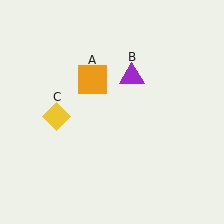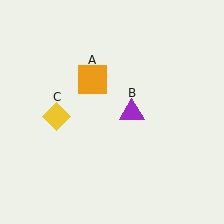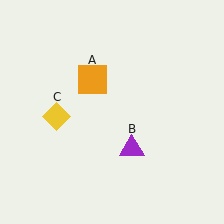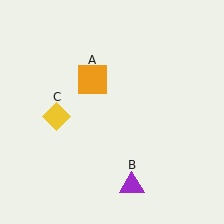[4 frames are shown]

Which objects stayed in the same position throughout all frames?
Orange square (object A) and yellow diamond (object C) remained stationary.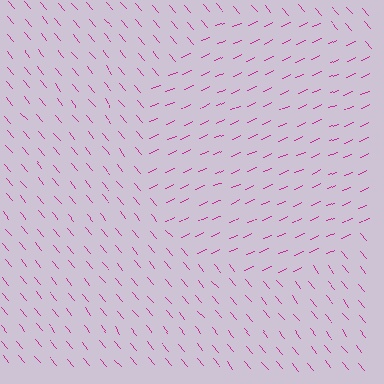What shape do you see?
I see a circle.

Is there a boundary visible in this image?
Yes, there is a texture boundary formed by a change in line orientation.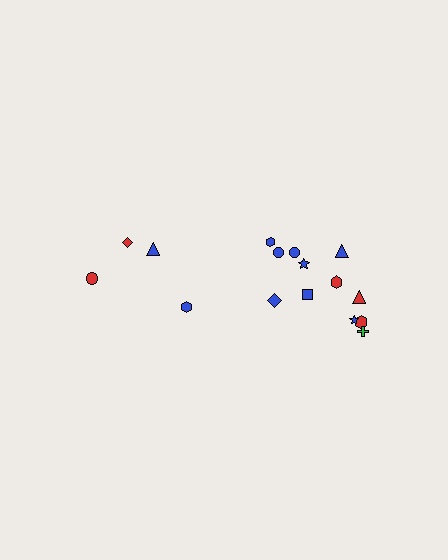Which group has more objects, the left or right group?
The right group.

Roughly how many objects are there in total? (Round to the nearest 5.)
Roughly 15 objects in total.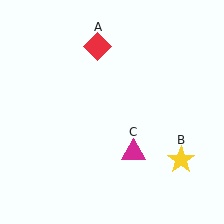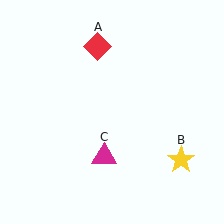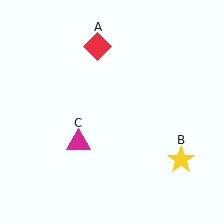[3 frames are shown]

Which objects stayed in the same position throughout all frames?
Red diamond (object A) and yellow star (object B) remained stationary.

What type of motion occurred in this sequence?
The magenta triangle (object C) rotated clockwise around the center of the scene.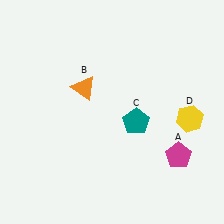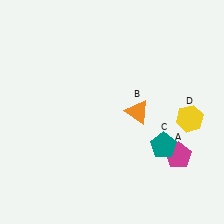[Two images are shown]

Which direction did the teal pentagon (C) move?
The teal pentagon (C) moved right.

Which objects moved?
The objects that moved are: the orange triangle (B), the teal pentagon (C).